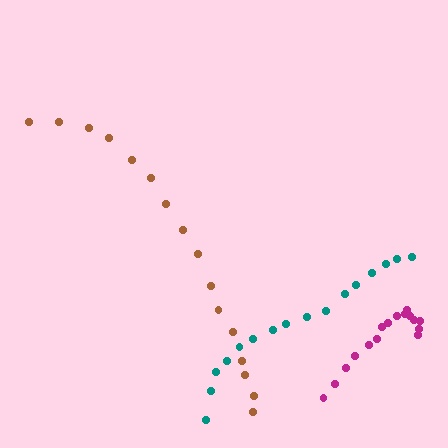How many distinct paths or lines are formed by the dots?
There are 3 distinct paths.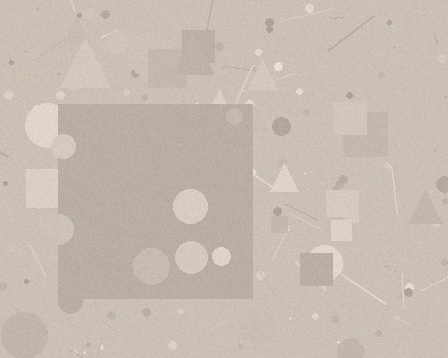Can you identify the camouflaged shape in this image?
The camouflaged shape is a square.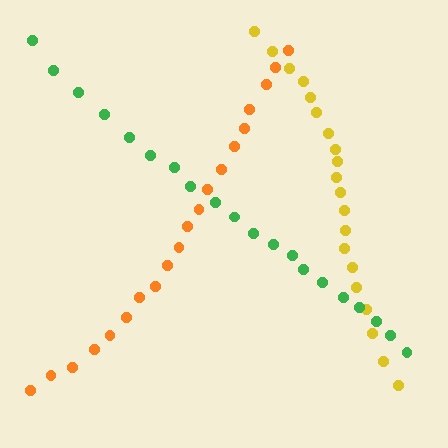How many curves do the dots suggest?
There are 3 distinct paths.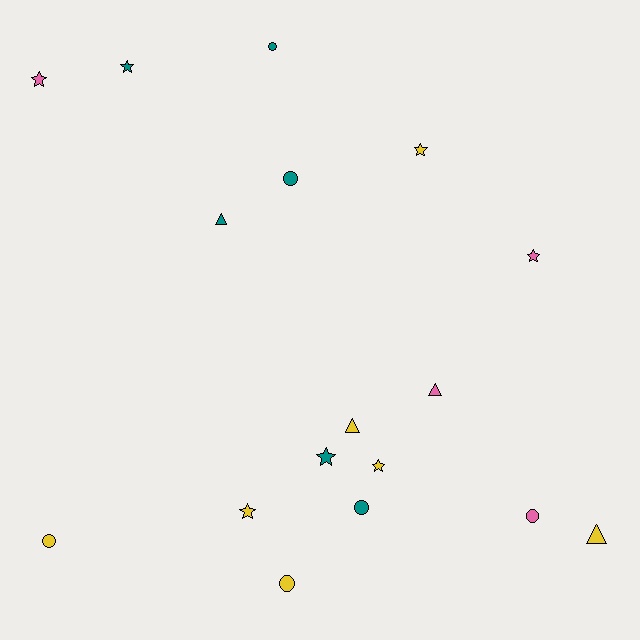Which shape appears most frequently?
Star, with 7 objects.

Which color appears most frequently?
Yellow, with 7 objects.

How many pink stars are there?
There are 2 pink stars.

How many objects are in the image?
There are 17 objects.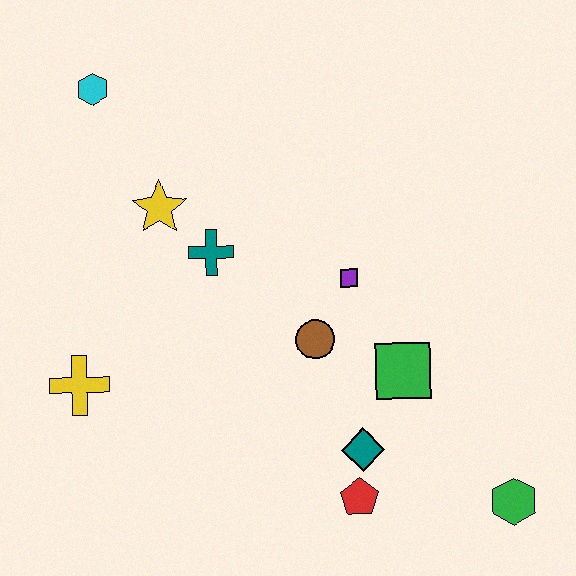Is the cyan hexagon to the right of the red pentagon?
No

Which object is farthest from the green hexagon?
The cyan hexagon is farthest from the green hexagon.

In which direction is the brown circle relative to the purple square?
The brown circle is below the purple square.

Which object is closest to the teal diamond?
The red pentagon is closest to the teal diamond.